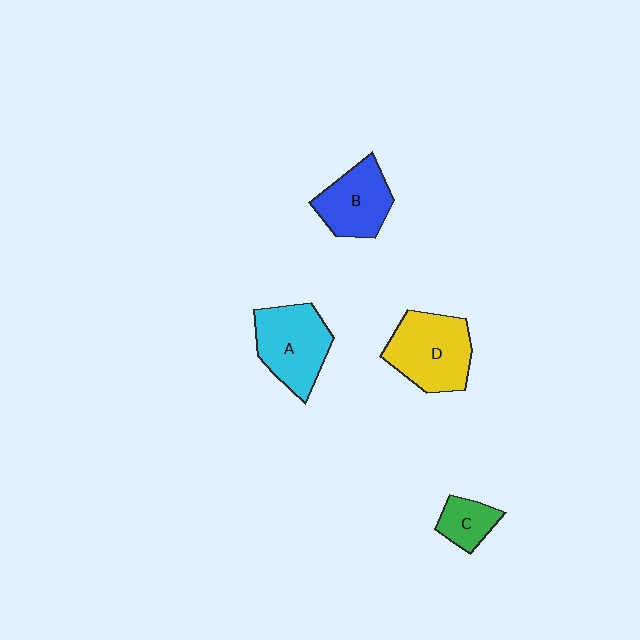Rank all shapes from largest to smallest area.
From largest to smallest: D (yellow), A (cyan), B (blue), C (green).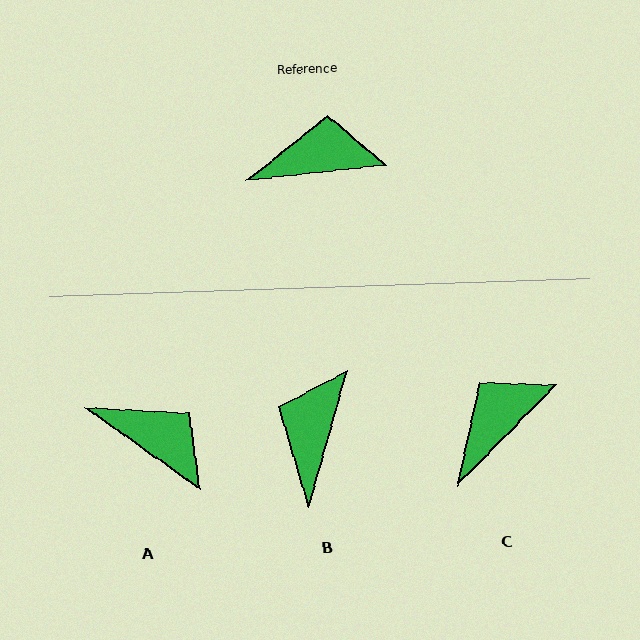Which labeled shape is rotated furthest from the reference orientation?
B, about 68 degrees away.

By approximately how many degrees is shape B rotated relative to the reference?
Approximately 68 degrees counter-clockwise.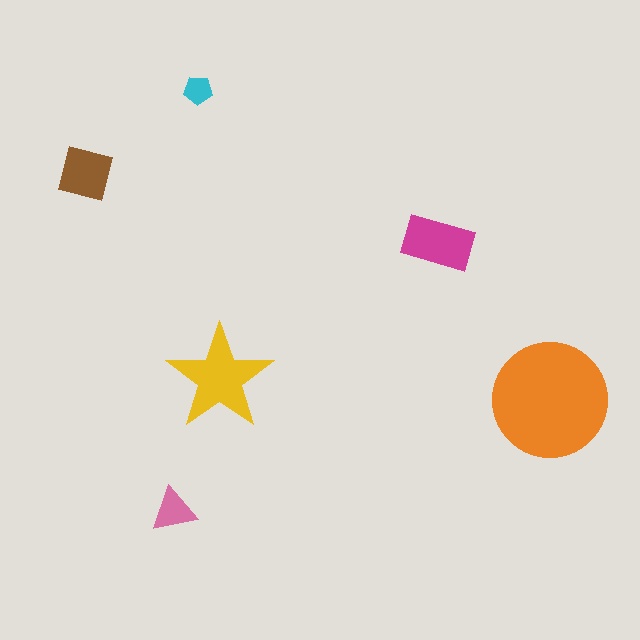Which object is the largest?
The orange circle.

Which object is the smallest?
The cyan pentagon.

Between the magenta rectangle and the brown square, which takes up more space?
The magenta rectangle.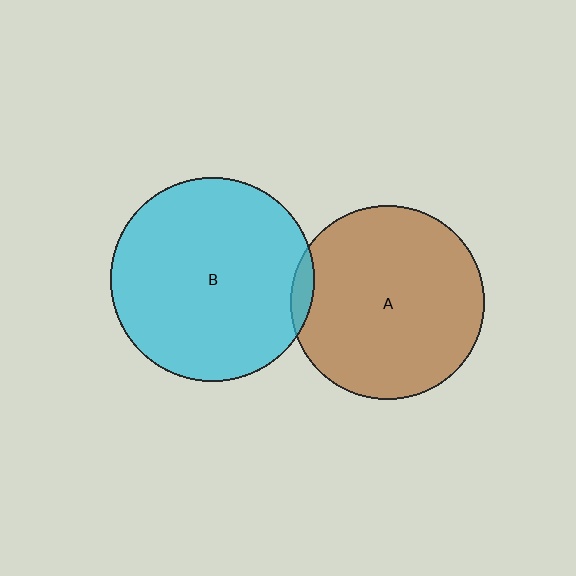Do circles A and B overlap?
Yes.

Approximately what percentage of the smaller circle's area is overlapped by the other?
Approximately 5%.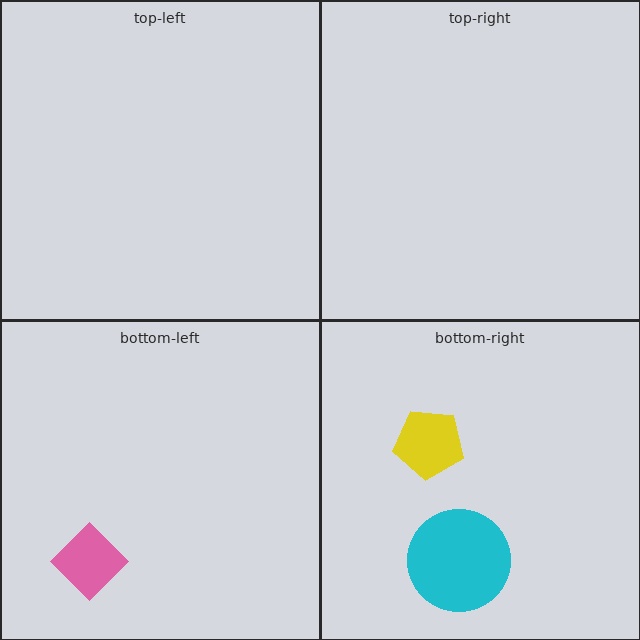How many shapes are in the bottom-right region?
2.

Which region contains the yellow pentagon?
The bottom-right region.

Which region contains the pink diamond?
The bottom-left region.